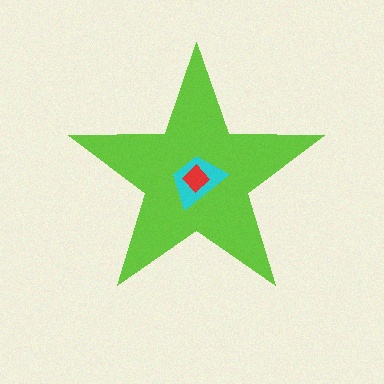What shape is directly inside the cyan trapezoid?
The red diamond.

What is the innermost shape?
The red diamond.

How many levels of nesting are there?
3.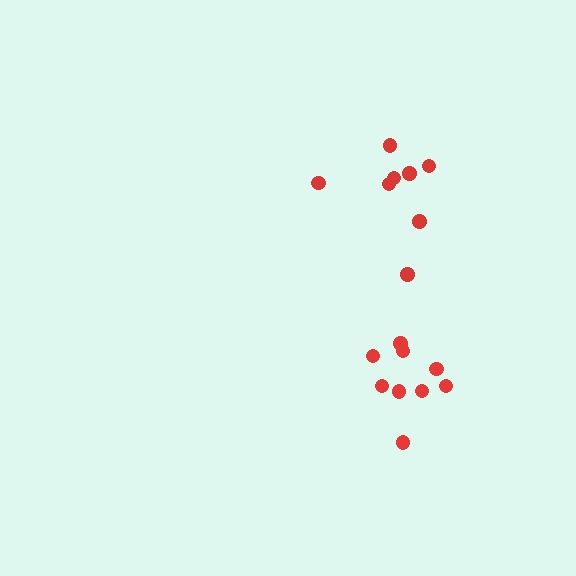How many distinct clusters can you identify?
There are 2 distinct clusters.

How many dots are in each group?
Group 1: 9 dots, Group 2: 8 dots (17 total).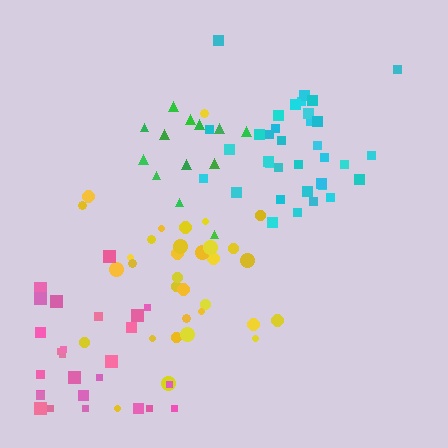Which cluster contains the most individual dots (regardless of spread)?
Cyan (35).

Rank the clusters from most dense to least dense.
cyan, green, yellow, pink.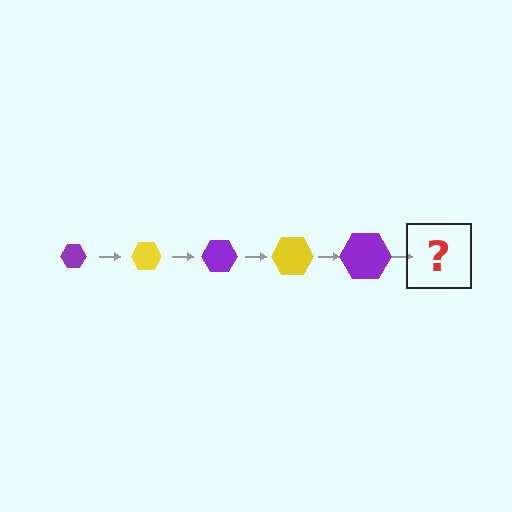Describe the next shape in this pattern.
It should be a yellow hexagon, larger than the previous one.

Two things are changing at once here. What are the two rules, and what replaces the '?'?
The two rules are that the hexagon grows larger each step and the color cycles through purple and yellow. The '?' should be a yellow hexagon, larger than the previous one.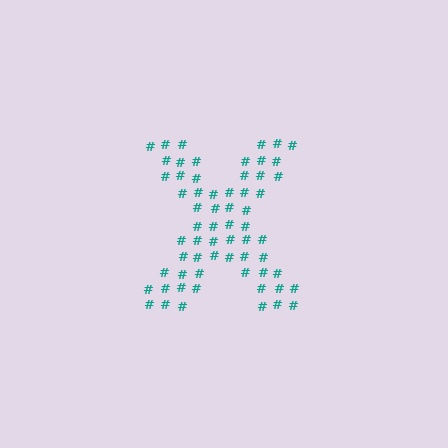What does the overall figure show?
The overall figure shows the letter X.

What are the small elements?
The small elements are hash symbols.